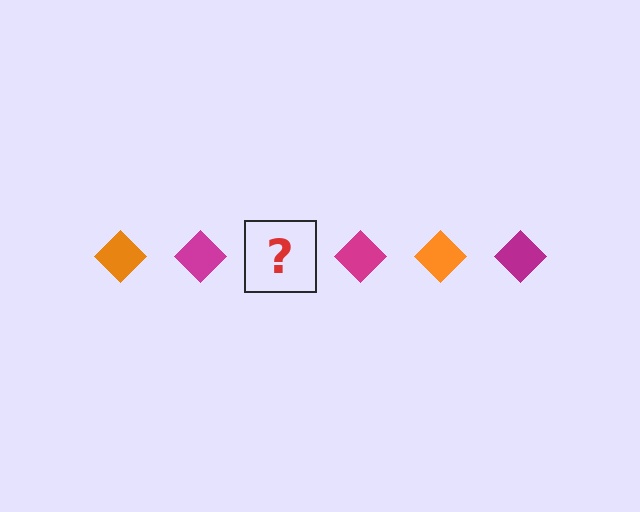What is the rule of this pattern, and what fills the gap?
The rule is that the pattern cycles through orange, magenta diamonds. The gap should be filled with an orange diamond.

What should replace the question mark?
The question mark should be replaced with an orange diamond.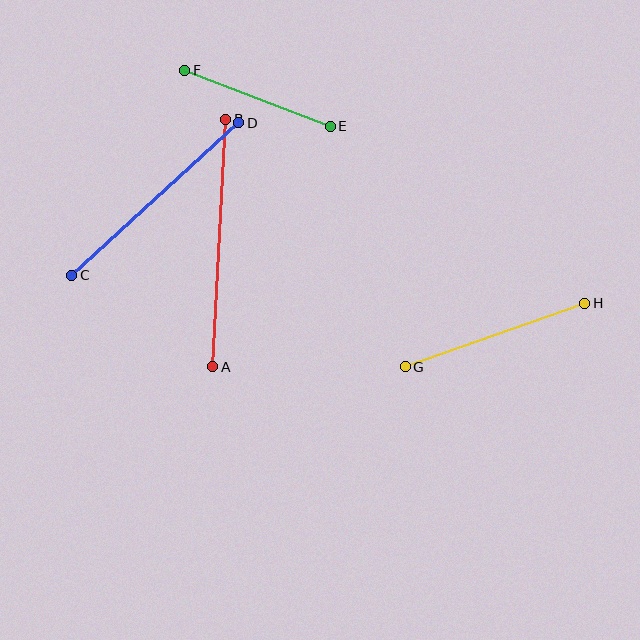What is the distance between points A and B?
The distance is approximately 248 pixels.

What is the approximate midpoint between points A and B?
The midpoint is at approximately (219, 243) pixels.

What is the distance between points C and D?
The distance is approximately 226 pixels.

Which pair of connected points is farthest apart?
Points A and B are farthest apart.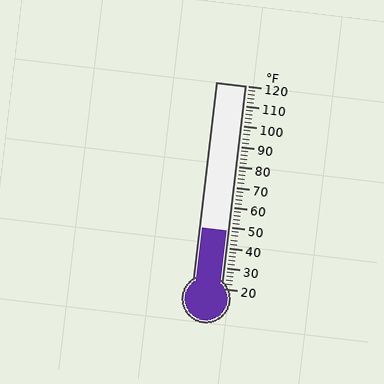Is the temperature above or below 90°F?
The temperature is below 90°F.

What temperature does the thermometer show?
The thermometer shows approximately 48°F.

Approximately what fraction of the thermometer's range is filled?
The thermometer is filled to approximately 30% of its range.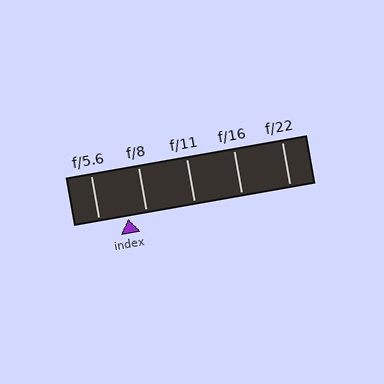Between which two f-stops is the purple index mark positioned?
The index mark is between f/5.6 and f/8.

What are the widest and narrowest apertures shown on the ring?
The widest aperture shown is f/5.6 and the narrowest is f/22.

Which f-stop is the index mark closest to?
The index mark is closest to f/8.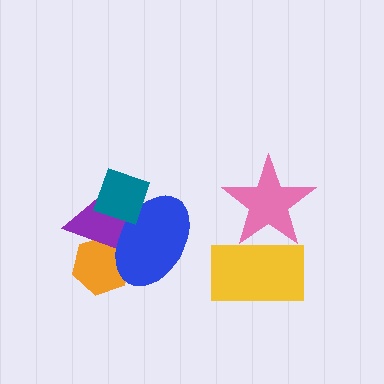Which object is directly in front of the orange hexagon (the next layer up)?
The purple triangle is directly in front of the orange hexagon.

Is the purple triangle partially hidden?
Yes, it is partially covered by another shape.